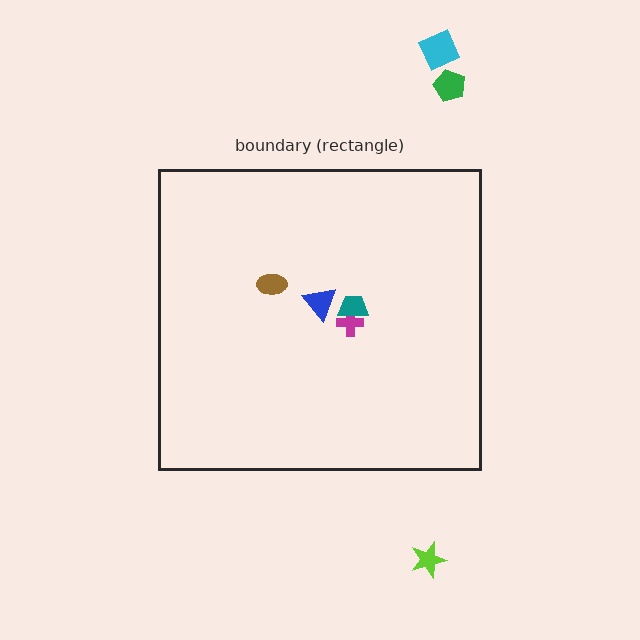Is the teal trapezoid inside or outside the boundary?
Inside.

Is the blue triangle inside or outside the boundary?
Inside.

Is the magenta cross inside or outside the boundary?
Inside.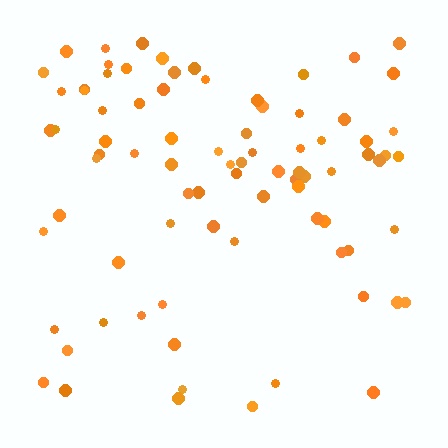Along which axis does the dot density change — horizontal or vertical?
Vertical.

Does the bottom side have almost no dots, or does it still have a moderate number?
Still a moderate number, just noticeably fewer than the top.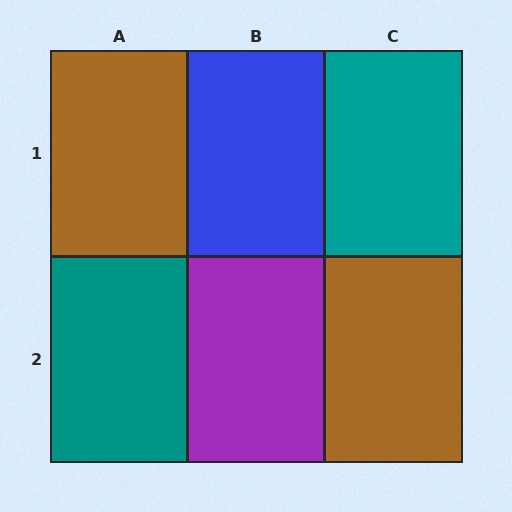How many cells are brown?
2 cells are brown.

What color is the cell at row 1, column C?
Teal.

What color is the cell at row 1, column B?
Blue.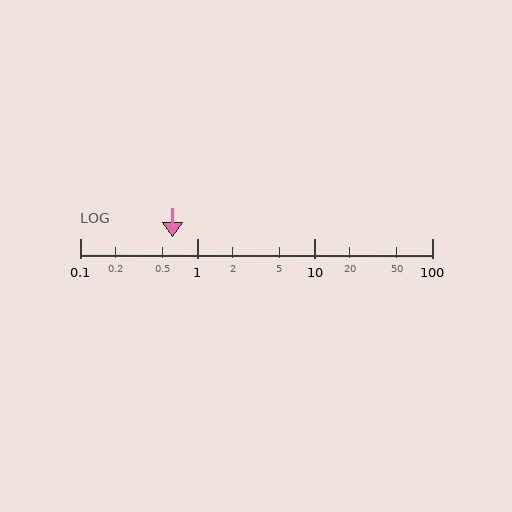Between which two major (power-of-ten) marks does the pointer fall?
The pointer is between 0.1 and 1.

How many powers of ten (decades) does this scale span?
The scale spans 3 decades, from 0.1 to 100.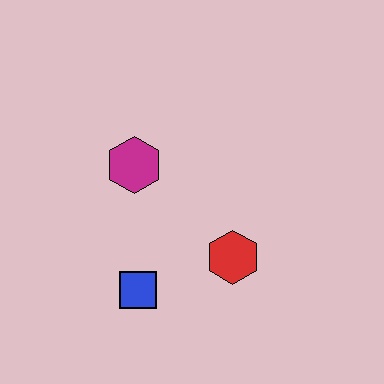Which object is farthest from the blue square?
The magenta hexagon is farthest from the blue square.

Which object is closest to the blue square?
The red hexagon is closest to the blue square.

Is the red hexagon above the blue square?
Yes